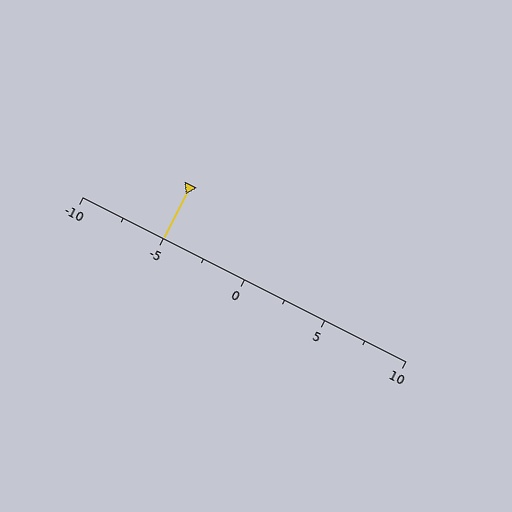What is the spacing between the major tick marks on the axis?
The major ticks are spaced 5 apart.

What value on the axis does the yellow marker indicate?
The marker indicates approximately -5.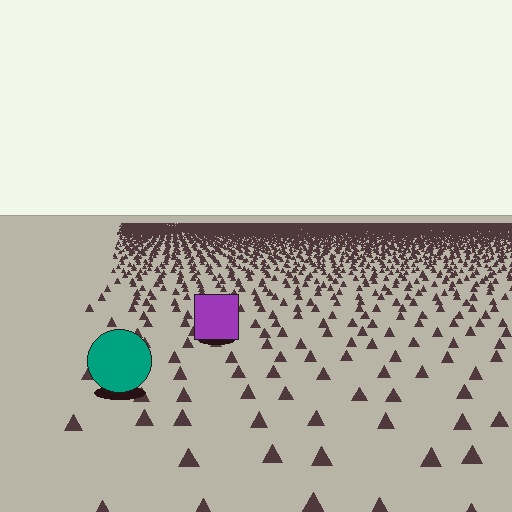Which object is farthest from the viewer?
The purple square is farthest from the viewer. It appears smaller and the ground texture around it is denser.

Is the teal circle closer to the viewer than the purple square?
Yes. The teal circle is closer — you can tell from the texture gradient: the ground texture is coarser near it.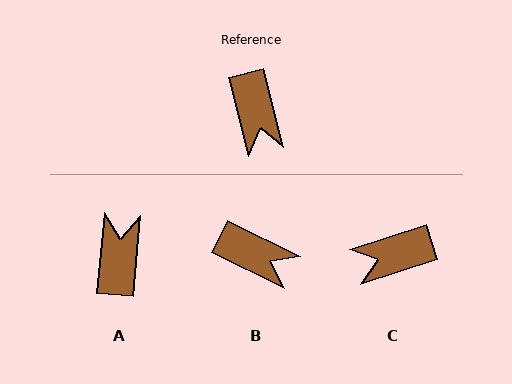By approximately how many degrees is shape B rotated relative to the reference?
Approximately 49 degrees counter-clockwise.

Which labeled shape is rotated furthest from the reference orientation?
A, about 160 degrees away.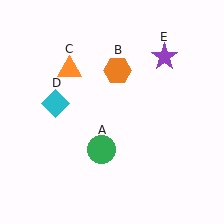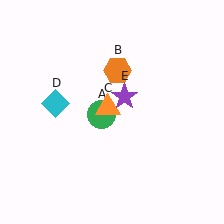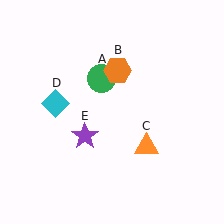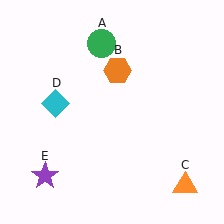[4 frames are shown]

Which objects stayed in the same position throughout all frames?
Orange hexagon (object B) and cyan diamond (object D) remained stationary.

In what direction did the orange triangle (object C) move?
The orange triangle (object C) moved down and to the right.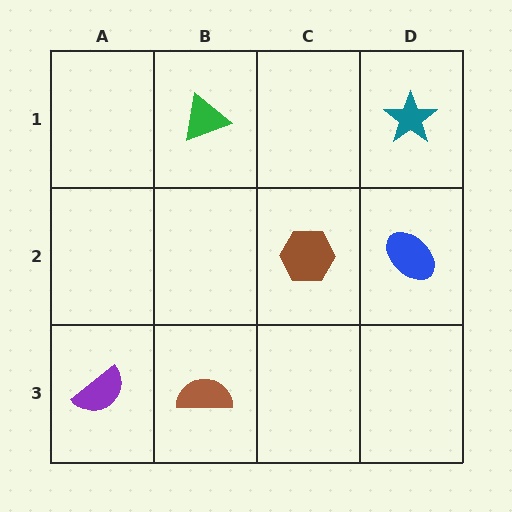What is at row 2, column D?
A blue ellipse.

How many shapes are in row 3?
2 shapes.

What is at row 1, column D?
A teal star.